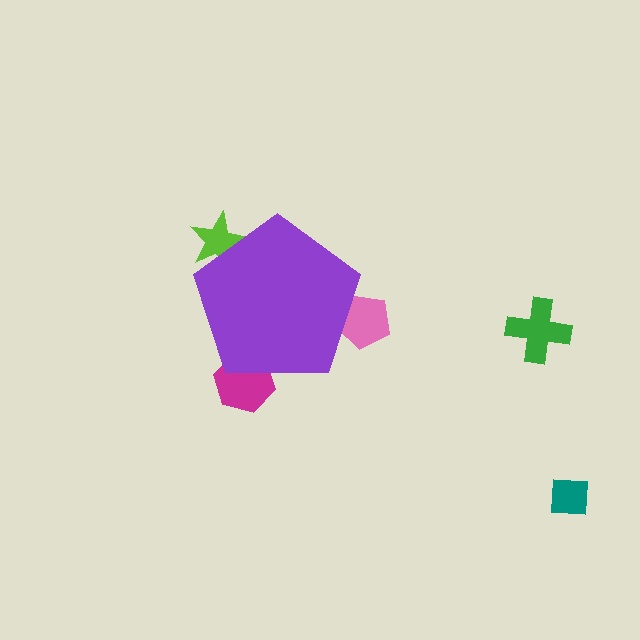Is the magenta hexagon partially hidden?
Yes, the magenta hexagon is partially hidden behind the purple pentagon.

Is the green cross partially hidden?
No, the green cross is fully visible.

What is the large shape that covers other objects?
A purple pentagon.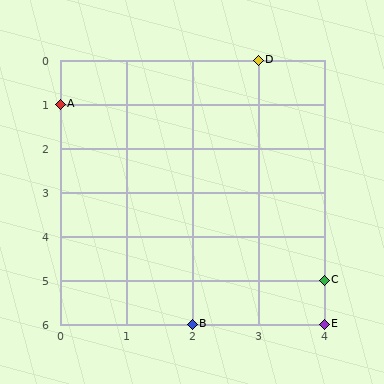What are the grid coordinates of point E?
Point E is at grid coordinates (4, 6).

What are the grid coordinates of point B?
Point B is at grid coordinates (2, 6).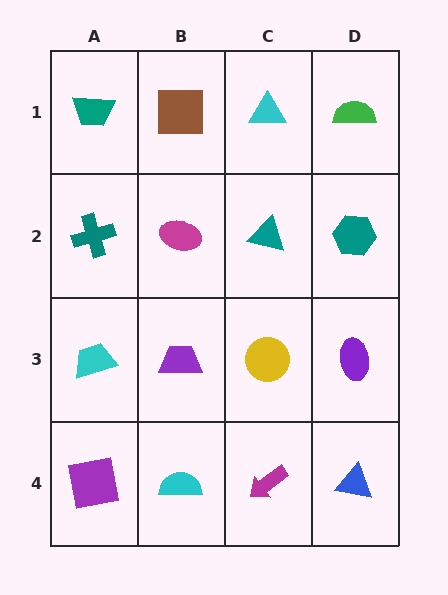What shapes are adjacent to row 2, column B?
A brown square (row 1, column B), a purple trapezoid (row 3, column B), a teal cross (row 2, column A), a teal triangle (row 2, column C).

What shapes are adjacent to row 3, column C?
A teal triangle (row 2, column C), a magenta arrow (row 4, column C), a purple trapezoid (row 3, column B), a purple ellipse (row 3, column D).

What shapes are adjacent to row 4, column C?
A yellow circle (row 3, column C), a cyan semicircle (row 4, column B), a blue triangle (row 4, column D).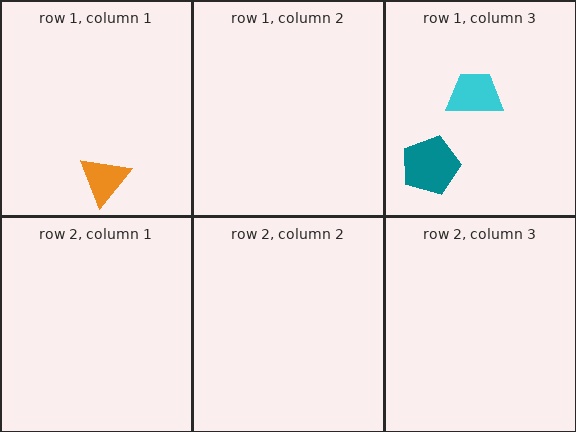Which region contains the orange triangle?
The row 1, column 1 region.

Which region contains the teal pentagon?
The row 1, column 3 region.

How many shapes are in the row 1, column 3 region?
2.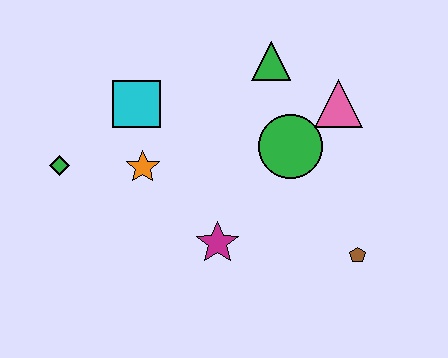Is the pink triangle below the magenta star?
No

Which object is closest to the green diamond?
The orange star is closest to the green diamond.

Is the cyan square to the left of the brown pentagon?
Yes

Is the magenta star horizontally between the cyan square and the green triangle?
Yes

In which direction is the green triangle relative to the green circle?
The green triangle is above the green circle.